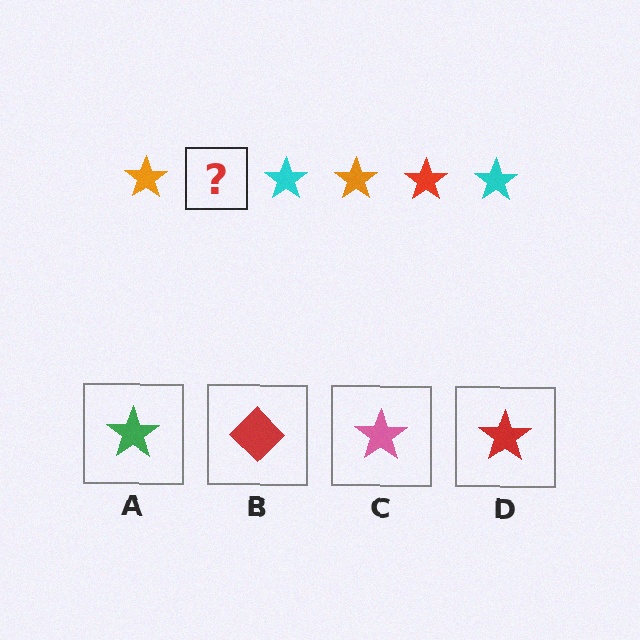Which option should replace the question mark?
Option D.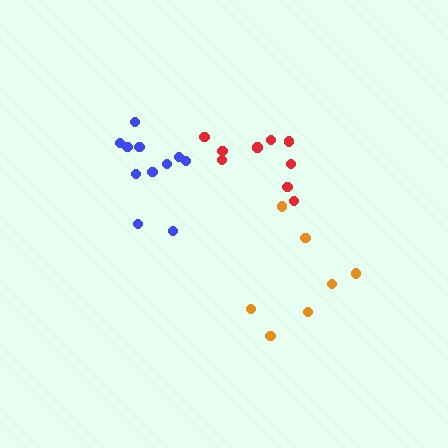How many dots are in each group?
Group 1: 7 dots, Group 2: 11 dots, Group 3: 9 dots (27 total).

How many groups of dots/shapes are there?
There are 3 groups.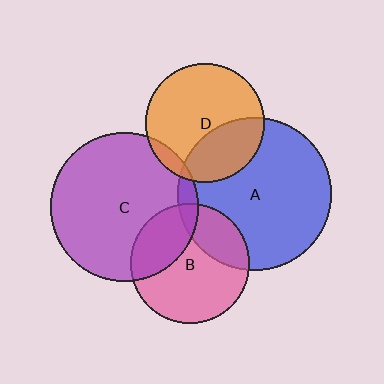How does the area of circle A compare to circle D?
Approximately 1.7 times.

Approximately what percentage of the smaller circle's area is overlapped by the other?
Approximately 5%.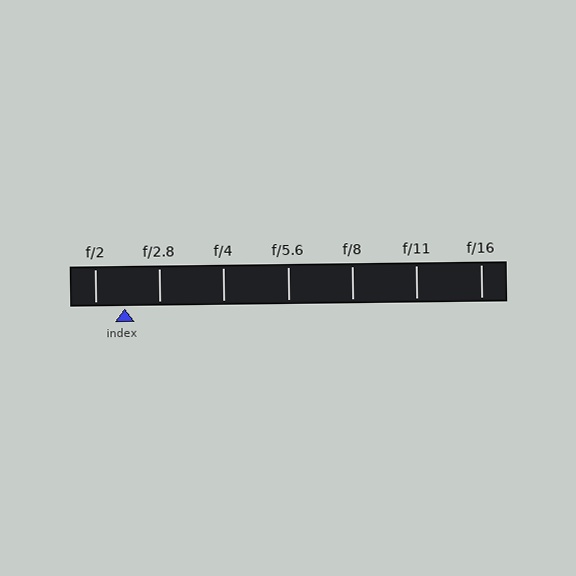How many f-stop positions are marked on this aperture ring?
There are 7 f-stop positions marked.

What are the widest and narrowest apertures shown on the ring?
The widest aperture shown is f/2 and the narrowest is f/16.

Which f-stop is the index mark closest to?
The index mark is closest to f/2.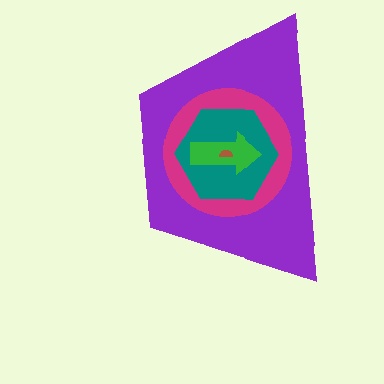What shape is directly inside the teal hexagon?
The green arrow.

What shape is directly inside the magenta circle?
The teal hexagon.